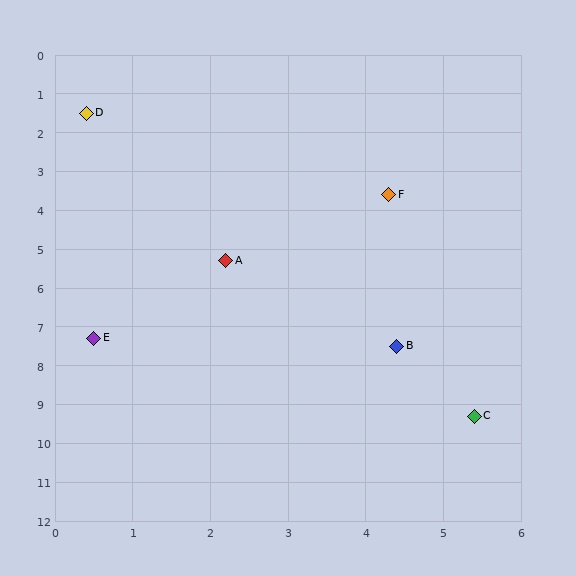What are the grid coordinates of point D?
Point D is at approximately (0.4, 1.5).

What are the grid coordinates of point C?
Point C is at approximately (5.4, 9.3).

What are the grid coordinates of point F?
Point F is at approximately (4.3, 3.6).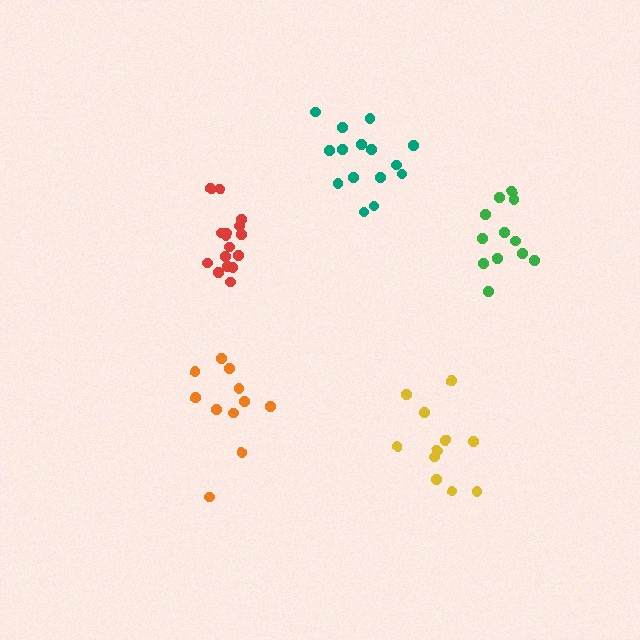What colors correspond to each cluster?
The clusters are colored: red, yellow, orange, teal, green.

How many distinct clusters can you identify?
There are 5 distinct clusters.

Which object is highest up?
The teal cluster is topmost.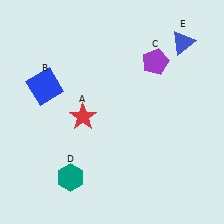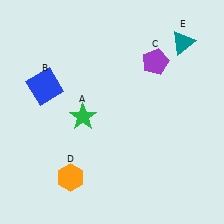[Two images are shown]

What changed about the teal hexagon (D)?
In Image 1, D is teal. In Image 2, it changed to orange.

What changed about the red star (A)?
In Image 1, A is red. In Image 2, it changed to green.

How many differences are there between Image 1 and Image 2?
There are 3 differences between the two images.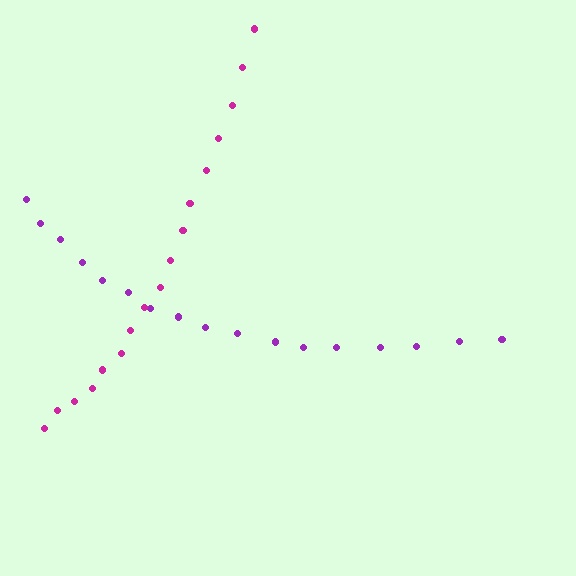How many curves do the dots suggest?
There are 2 distinct paths.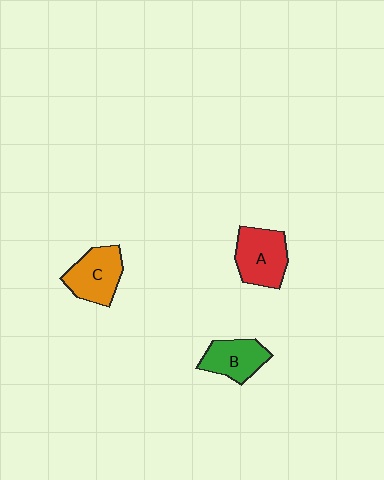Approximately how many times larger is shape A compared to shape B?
Approximately 1.2 times.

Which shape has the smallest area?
Shape B (green).